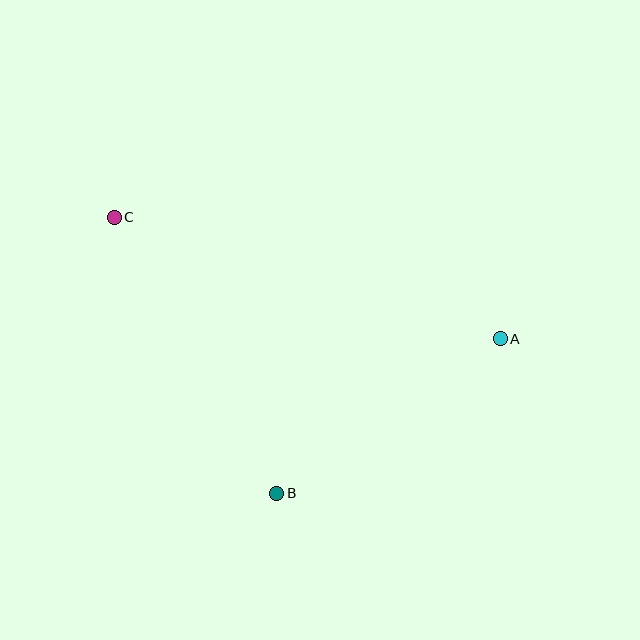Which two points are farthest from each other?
Points A and C are farthest from each other.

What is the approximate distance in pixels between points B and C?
The distance between B and C is approximately 320 pixels.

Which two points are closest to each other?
Points A and B are closest to each other.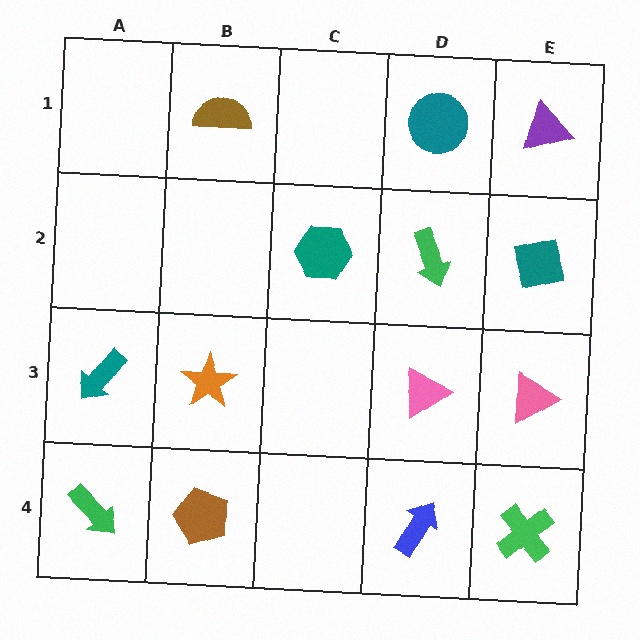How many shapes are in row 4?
4 shapes.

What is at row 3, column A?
A teal arrow.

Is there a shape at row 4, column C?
No, that cell is empty.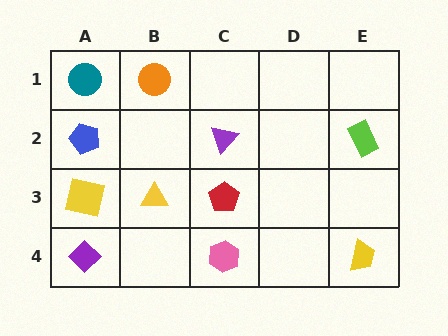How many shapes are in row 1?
2 shapes.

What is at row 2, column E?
A lime rectangle.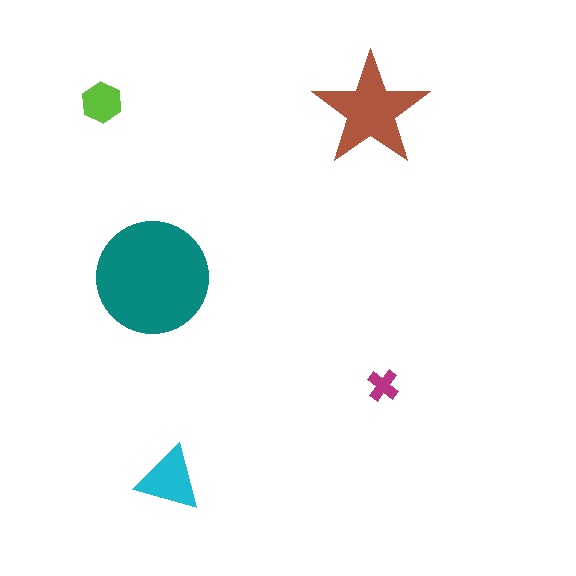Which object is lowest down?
The cyan triangle is bottommost.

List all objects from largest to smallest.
The teal circle, the brown star, the cyan triangle, the lime hexagon, the magenta cross.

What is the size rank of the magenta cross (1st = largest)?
5th.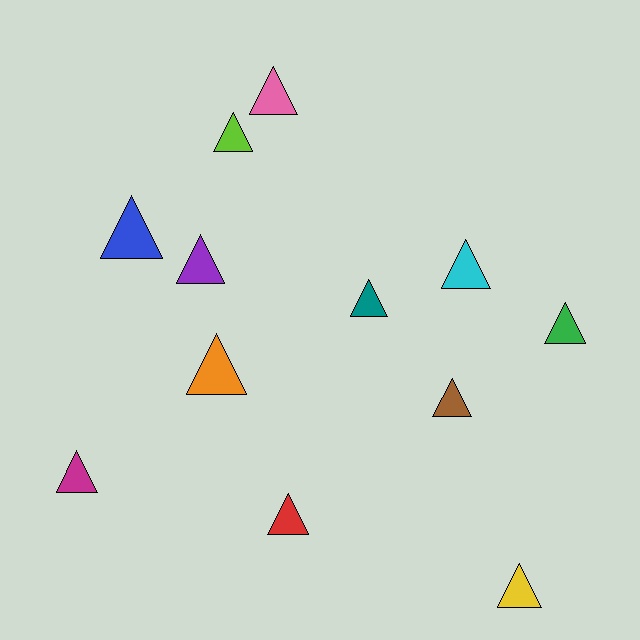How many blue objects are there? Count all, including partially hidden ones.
There is 1 blue object.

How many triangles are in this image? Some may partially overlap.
There are 12 triangles.